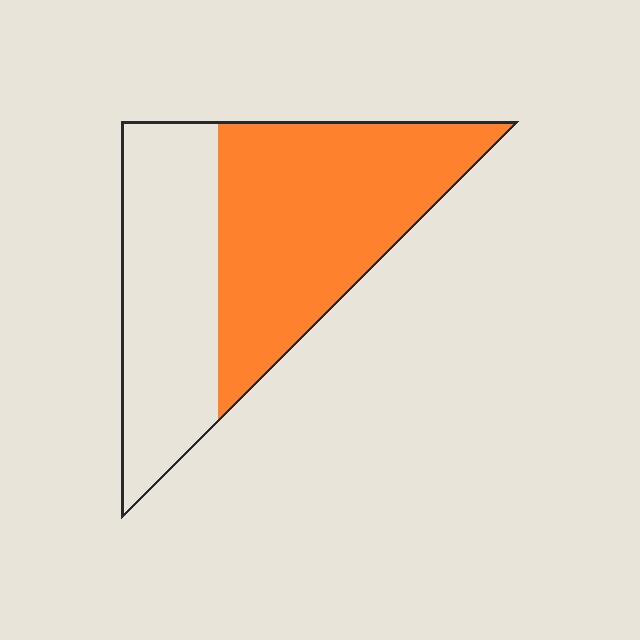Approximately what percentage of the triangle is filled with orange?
Approximately 55%.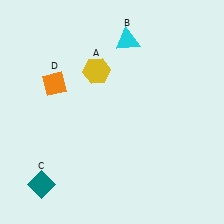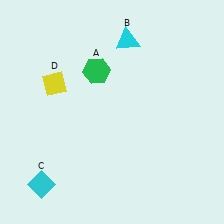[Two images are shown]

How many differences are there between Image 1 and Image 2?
There are 3 differences between the two images.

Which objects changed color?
A changed from yellow to green. C changed from teal to cyan. D changed from orange to yellow.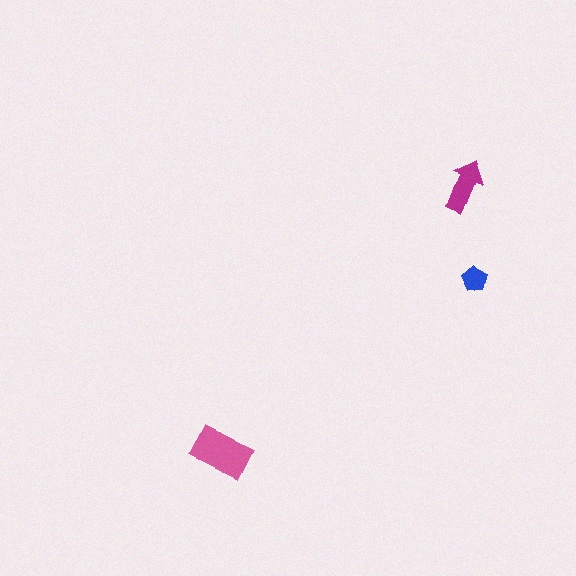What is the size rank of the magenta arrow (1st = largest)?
2nd.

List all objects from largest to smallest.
The pink rectangle, the magenta arrow, the blue pentagon.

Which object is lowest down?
The pink rectangle is bottommost.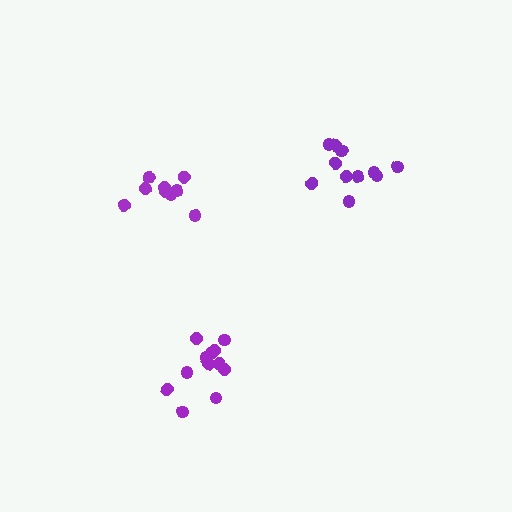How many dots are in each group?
Group 1: 11 dots, Group 2: 10 dots, Group 3: 12 dots (33 total).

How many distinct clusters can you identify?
There are 3 distinct clusters.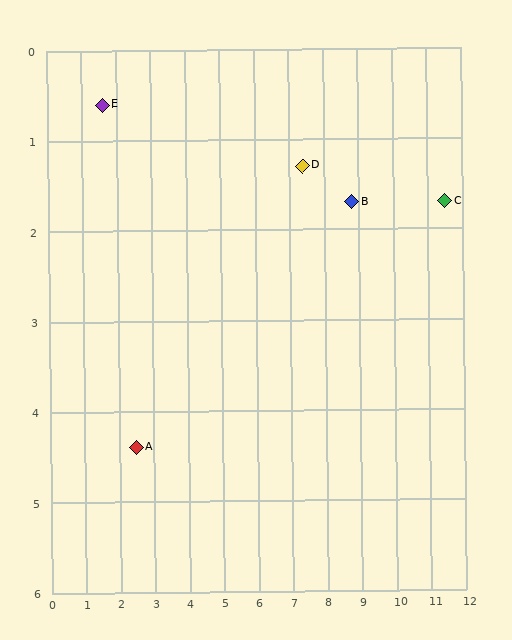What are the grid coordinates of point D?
Point D is at approximately (7.4, 1.3).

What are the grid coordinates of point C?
Point C is at approximately (11.5, 1.7).